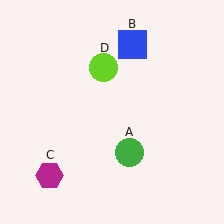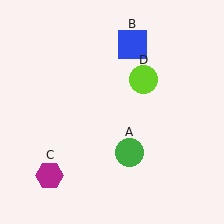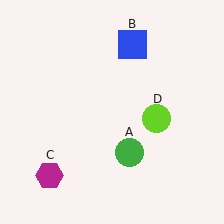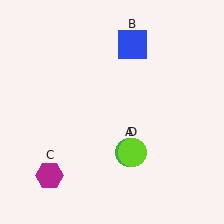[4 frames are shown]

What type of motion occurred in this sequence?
The lime circle (object D) rotated clockwise around the center of the scene.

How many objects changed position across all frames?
1 object changed position: lime circle (object D).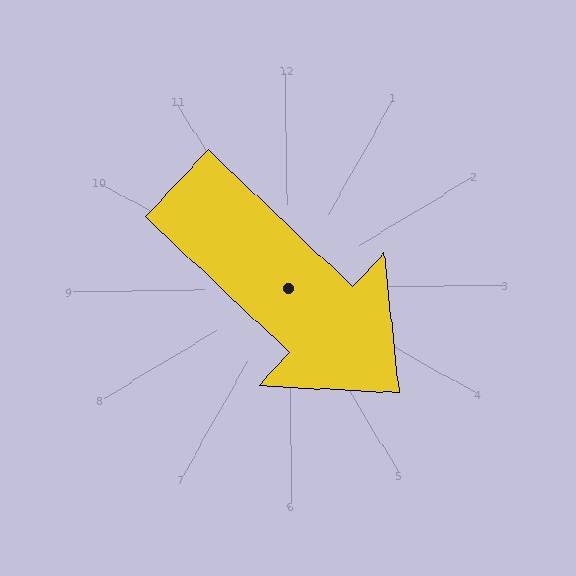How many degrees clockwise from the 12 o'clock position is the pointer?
Approximately 134 degrees.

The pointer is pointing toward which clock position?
Roughly 4 o'clock.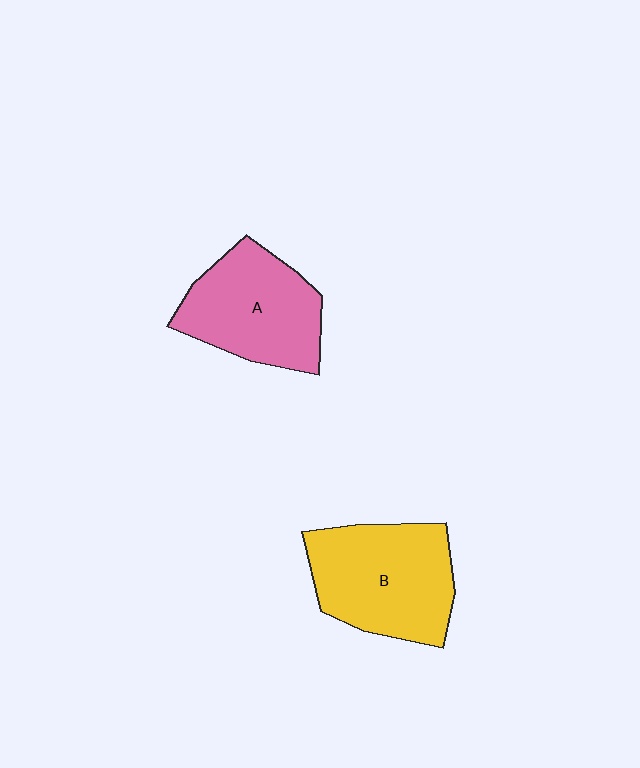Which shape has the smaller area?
Shape A (pink).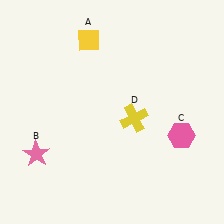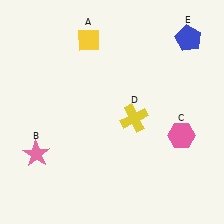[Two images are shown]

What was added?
A blue pentagon (E) was added in Image 2.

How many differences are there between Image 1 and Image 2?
There is 1 difference between the two images.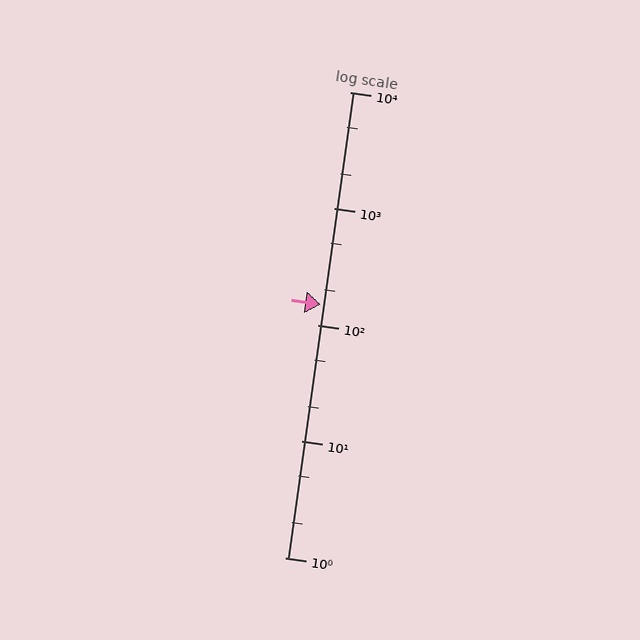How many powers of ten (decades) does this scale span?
The scale spans 4 decades, from 1 to 10000.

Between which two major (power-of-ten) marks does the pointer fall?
The pointer is between 100 and 1000.